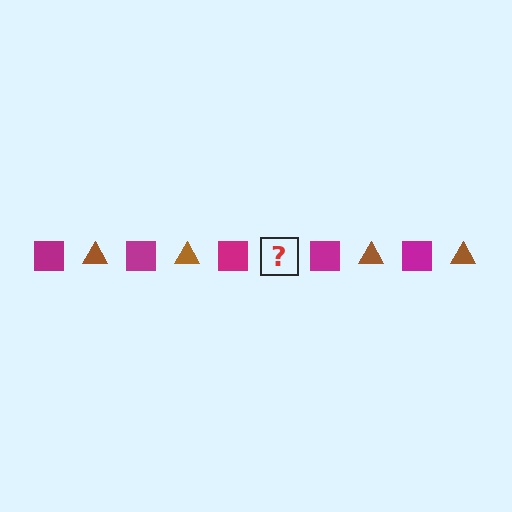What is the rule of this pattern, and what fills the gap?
The rule is that the pattern alternates between magenta square and brown triangle. The gap should be filled with a brown triangle.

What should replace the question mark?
The question mark should be replaced with a brown triangle.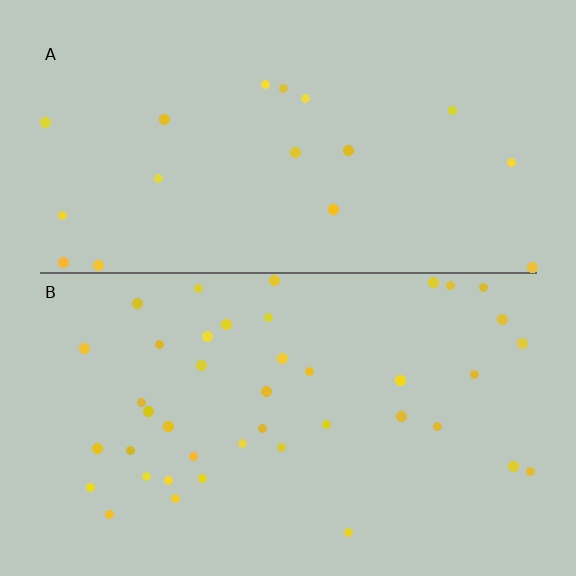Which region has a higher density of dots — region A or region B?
B (the bottom).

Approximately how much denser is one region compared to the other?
Approximately 2.4× — region B over region A.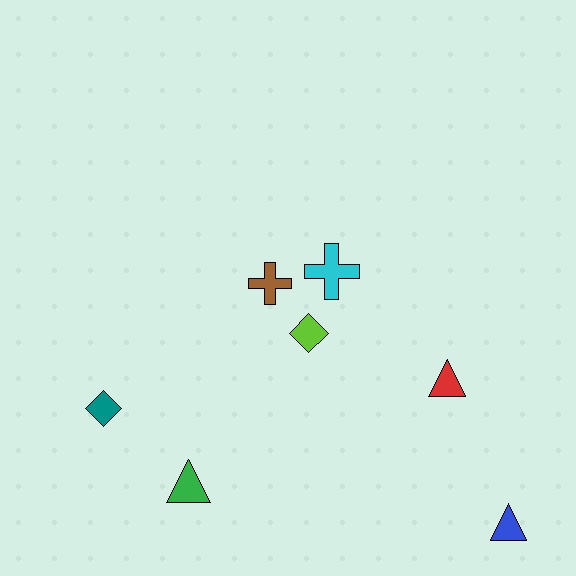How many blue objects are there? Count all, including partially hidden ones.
There is 1 blue object.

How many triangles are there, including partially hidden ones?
There are 3 triangles.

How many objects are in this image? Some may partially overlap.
There are 7 objects.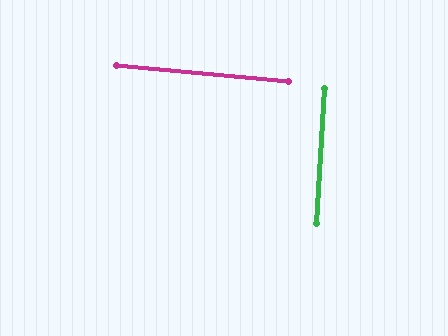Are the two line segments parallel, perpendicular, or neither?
Perpendicular — they meet at approximately 88°.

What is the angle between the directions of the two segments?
Approximately 88 degrees.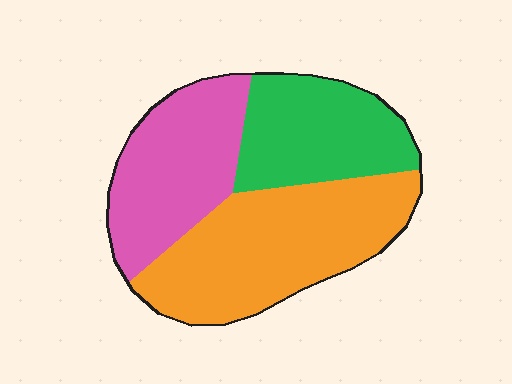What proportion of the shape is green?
Green takes up about one quarter (1/4) of the shape.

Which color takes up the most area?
Orange, at roughly 45%.